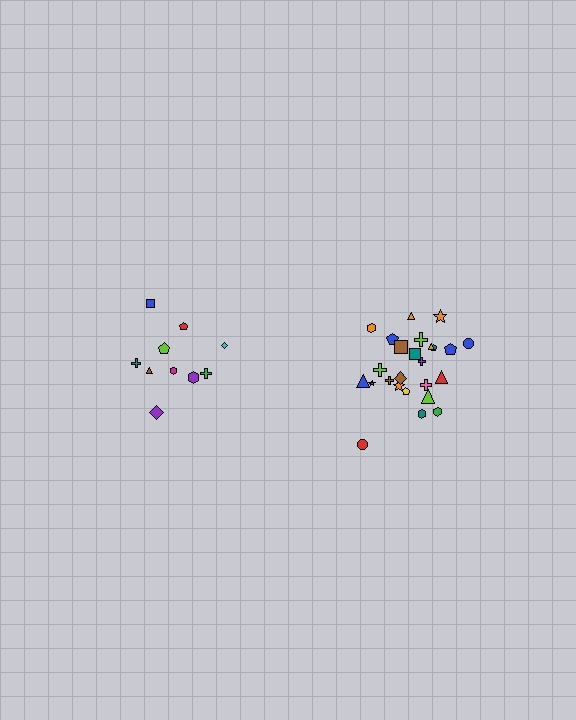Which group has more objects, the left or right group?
The right group.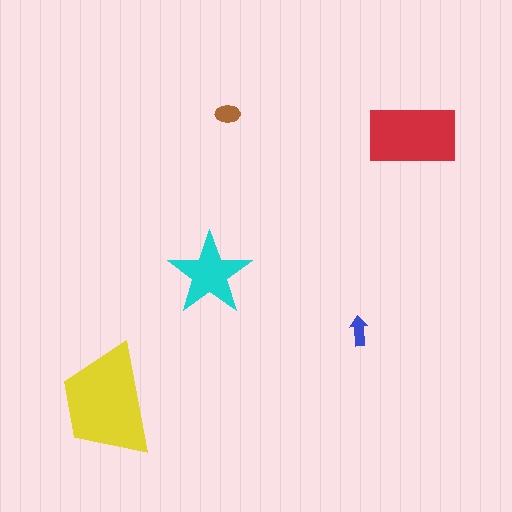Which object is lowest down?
The yellow trapezoid is bottommost.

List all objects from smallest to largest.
The blue arrow, the brown ellipse, the cyan star, the red rectangle, the yellow trapezoid.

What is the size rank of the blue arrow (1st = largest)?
5th.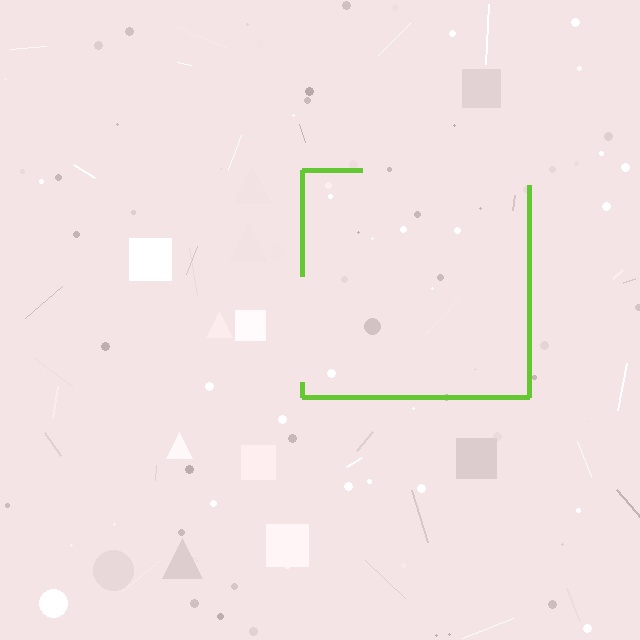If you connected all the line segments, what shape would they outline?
They would outline a square.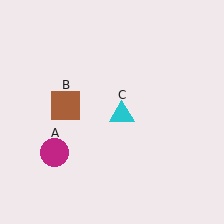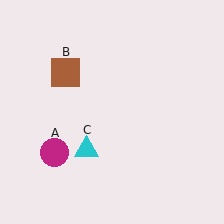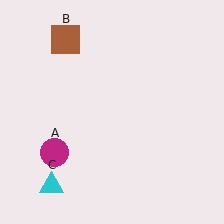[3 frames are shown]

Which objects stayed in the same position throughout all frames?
Magenta circle (object A) remained stationary.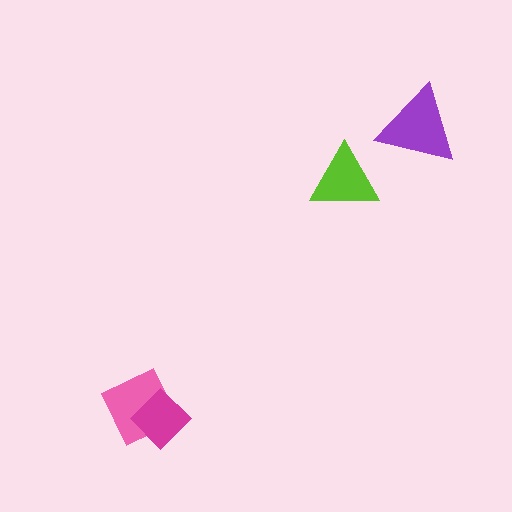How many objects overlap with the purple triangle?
0 objects overlap with the purple triangle.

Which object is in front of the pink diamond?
The magenta diamond is in front of the pink diamond.